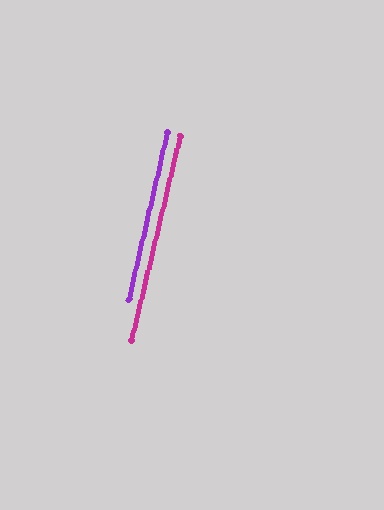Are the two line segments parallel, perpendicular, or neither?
Parallel — their directions differ by only 0.5°.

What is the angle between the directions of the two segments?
Approximately 0 degrees.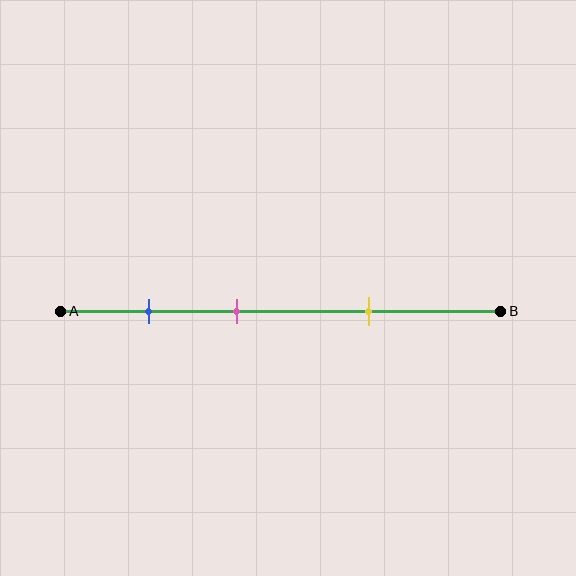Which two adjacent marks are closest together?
The blue and pink marks are the closest adjacent pair.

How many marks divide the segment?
There are 3 marks dividing the segment.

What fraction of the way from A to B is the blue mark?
The blue mark is approximately 20% (0.2) of the way from A to B.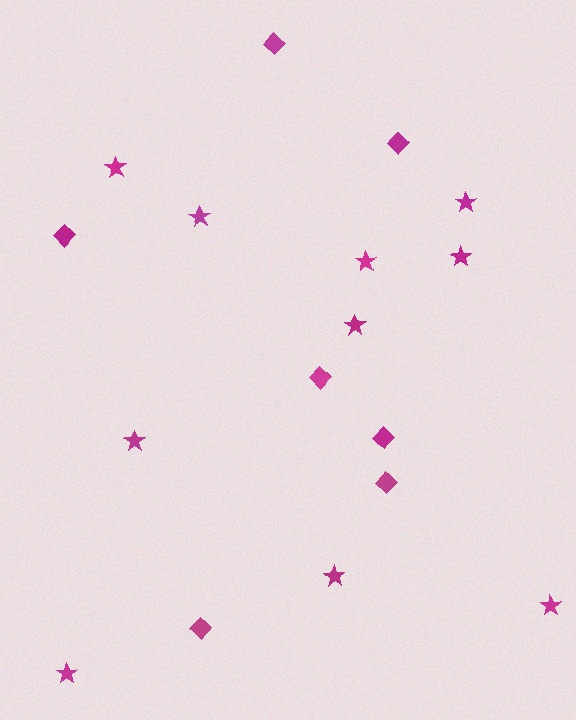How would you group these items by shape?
There are 2 groups: one group of diamonds (7) and one group of stars (10).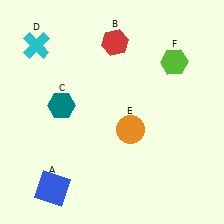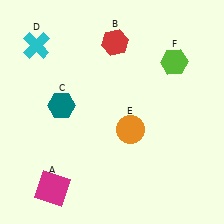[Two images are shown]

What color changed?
The square (A) changed from blue in Image 1 to magenta in Image 2.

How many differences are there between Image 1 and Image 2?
There is 1 difference between the two images.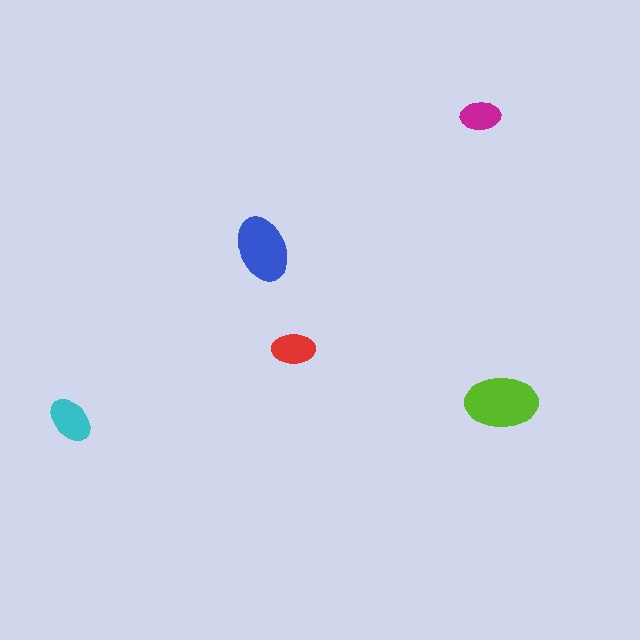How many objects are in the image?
There are 5 objects in the image.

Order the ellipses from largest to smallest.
the lime one, the blue one, the cyan one, the red one, the magenta one.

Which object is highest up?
The magenta ellipse is topmost.